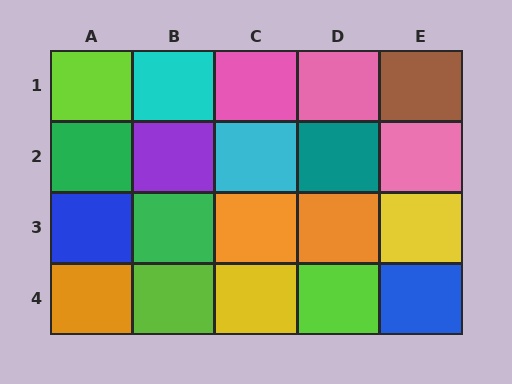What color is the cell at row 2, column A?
Green.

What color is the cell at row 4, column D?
Lime.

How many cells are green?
2 cells are green.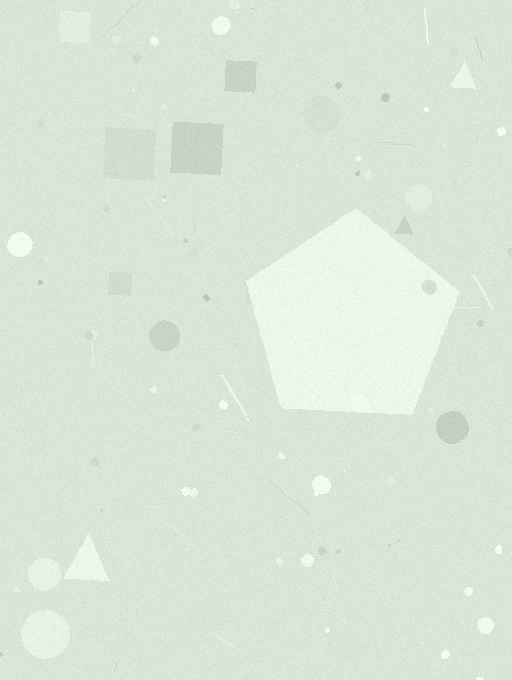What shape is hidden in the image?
A pentagon is hidden in the image.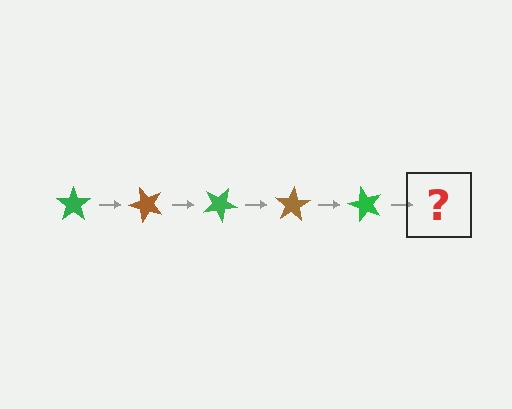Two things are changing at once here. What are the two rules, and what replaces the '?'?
The two rules are that it rotates 50 degrees each step and the color cycles through green and brown. The '?' should be a brown star, rotated 250 degrees from the start.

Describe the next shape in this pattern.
It should be a brown star, rotated 250 degrees from the start.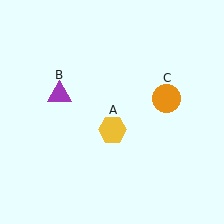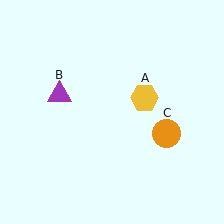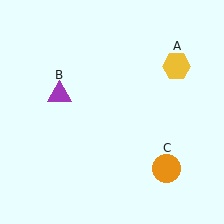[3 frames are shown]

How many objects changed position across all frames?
2 objects changed position: yellow hexagon (object A), orange circle (object C).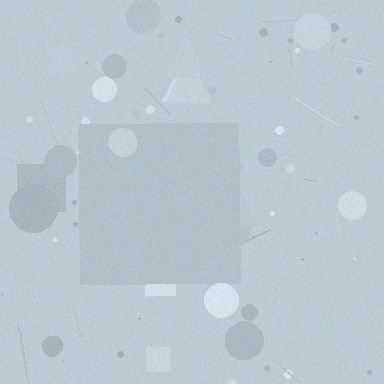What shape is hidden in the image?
A square is hidden in the image.